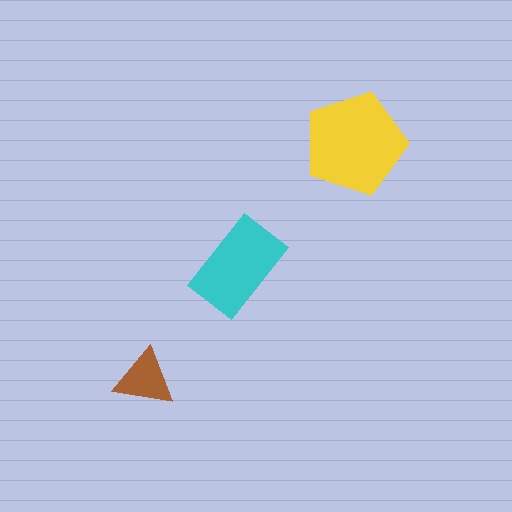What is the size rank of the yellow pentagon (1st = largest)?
1st.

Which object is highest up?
The yellow pentagon is topmost.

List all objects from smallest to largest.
The brown triangle, the cyan rectangle, the yellow pentagon.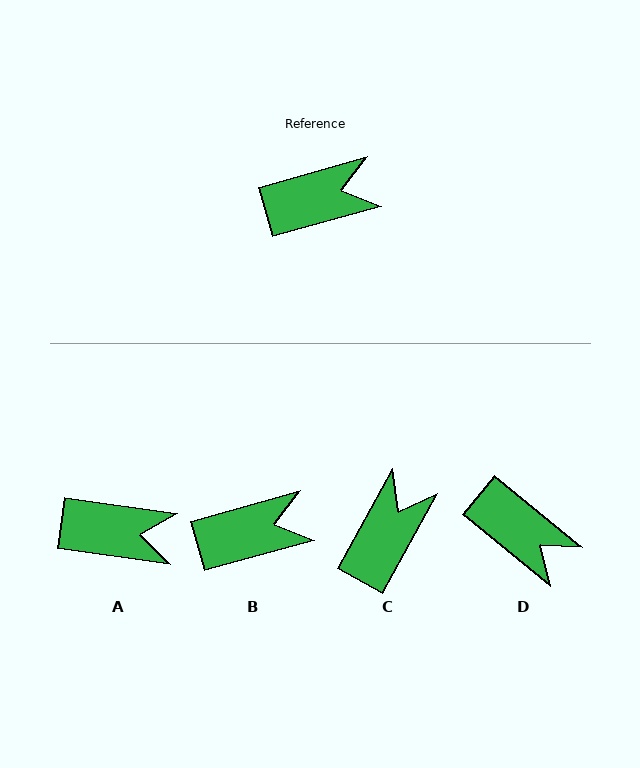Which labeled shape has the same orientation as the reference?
B.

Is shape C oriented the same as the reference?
No, it is off by about 46 degrees.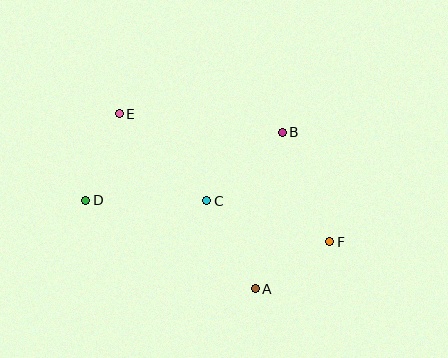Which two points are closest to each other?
Points A and F are closest to each other.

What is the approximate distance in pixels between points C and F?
The distance between C and F is approximately 129 pixels.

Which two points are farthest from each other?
Points D and F are farthest from each other.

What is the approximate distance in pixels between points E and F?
The distance between E and F is approximately 246 pixels.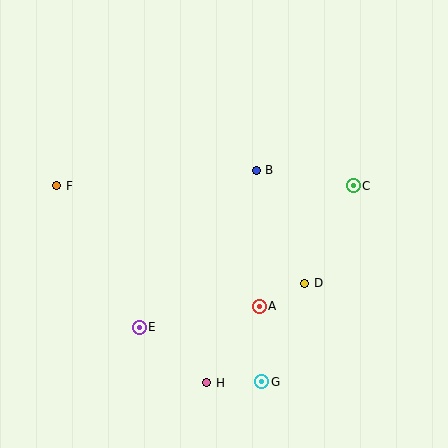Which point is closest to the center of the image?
Point B at (256, 170) is closest to the center.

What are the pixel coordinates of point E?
Point E is at (139, 327).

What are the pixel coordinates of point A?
Point A is at (259, 306).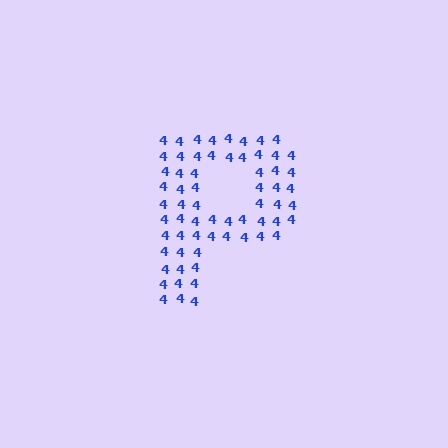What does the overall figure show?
The overall figure shows the letter P.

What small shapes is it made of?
It is made of small digit 4's.